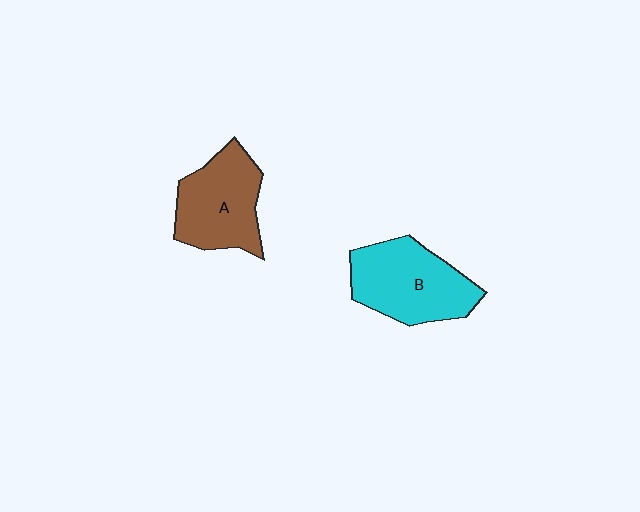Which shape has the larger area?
Shape B (cyan).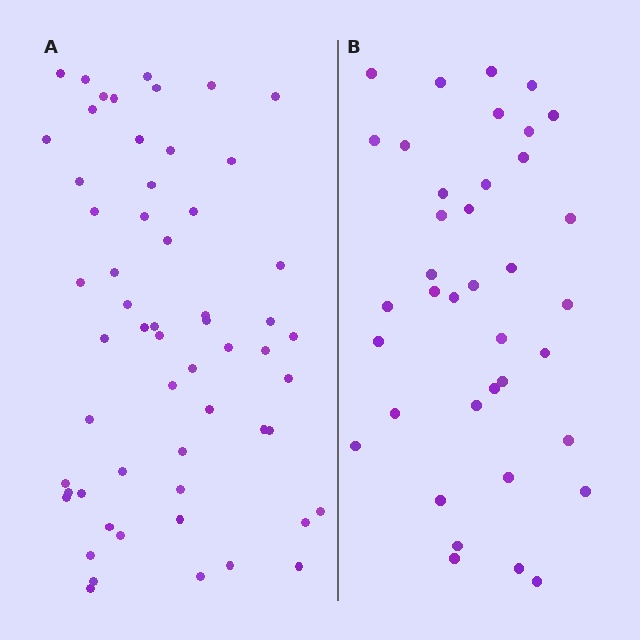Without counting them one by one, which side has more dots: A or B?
Region A (the left region) has more dots.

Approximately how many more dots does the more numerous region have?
Region A has approximately 20 more dots than region B.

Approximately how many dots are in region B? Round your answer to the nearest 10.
About 40 dots. (The exact count is 38, which rounds to 40.)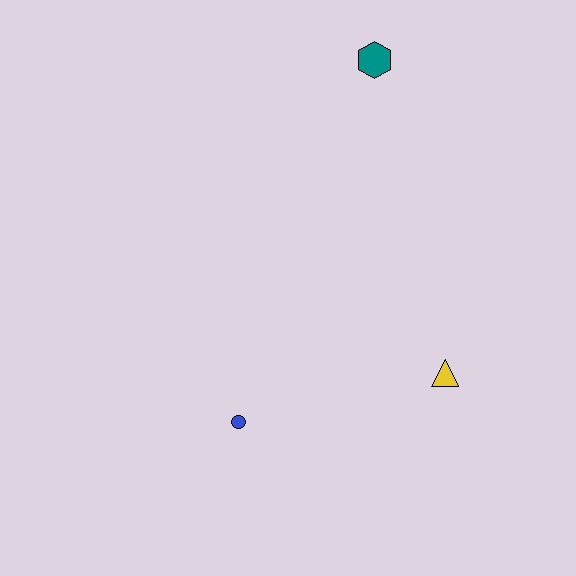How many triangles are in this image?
There is 1 triangle.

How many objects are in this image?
There are 3 objects.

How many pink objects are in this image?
There are no pink objects.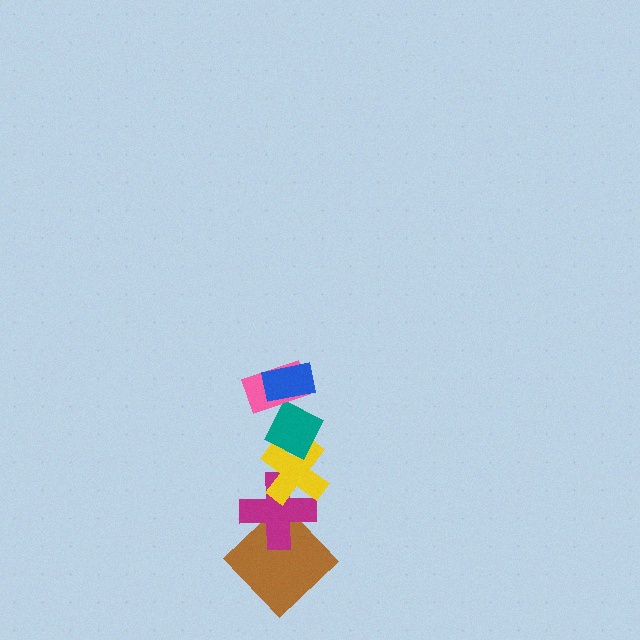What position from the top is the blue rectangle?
The blue rectangle is 1st from the top.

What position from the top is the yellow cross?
The yellow cross is 4th from the top.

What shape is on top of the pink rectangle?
The blue rectangle is on top of the pink rectangle.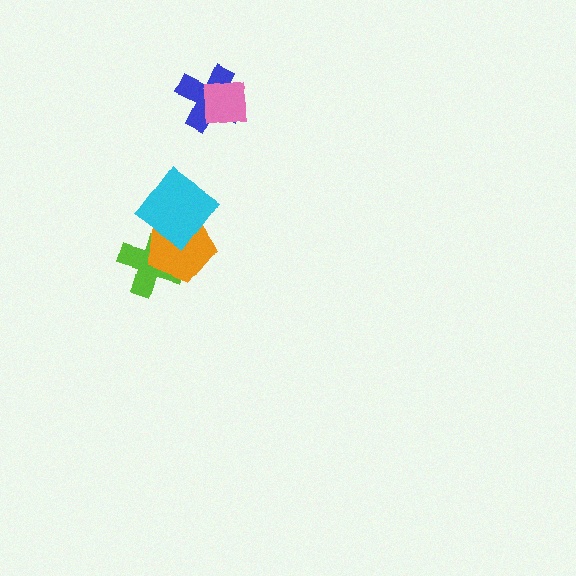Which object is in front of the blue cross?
The pink square is in front of the blue cross.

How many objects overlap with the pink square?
1 object overlaps with the pink square.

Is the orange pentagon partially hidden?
Yes, it is partially covered by another shape.